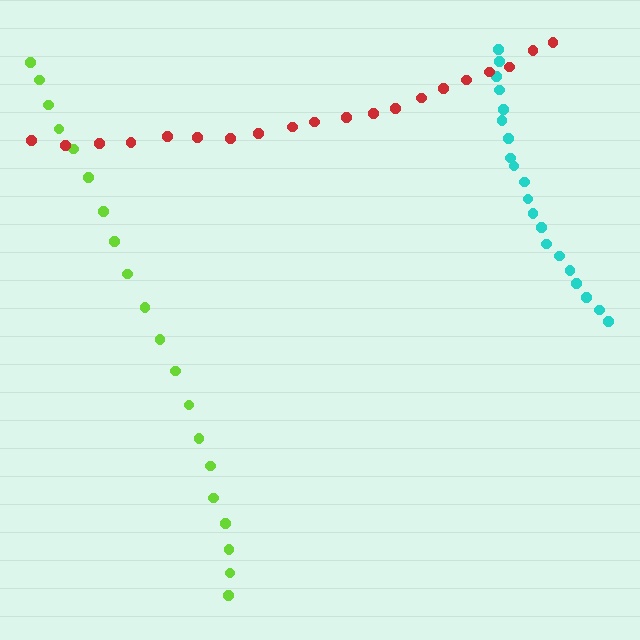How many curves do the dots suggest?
There are 3 distinct paths.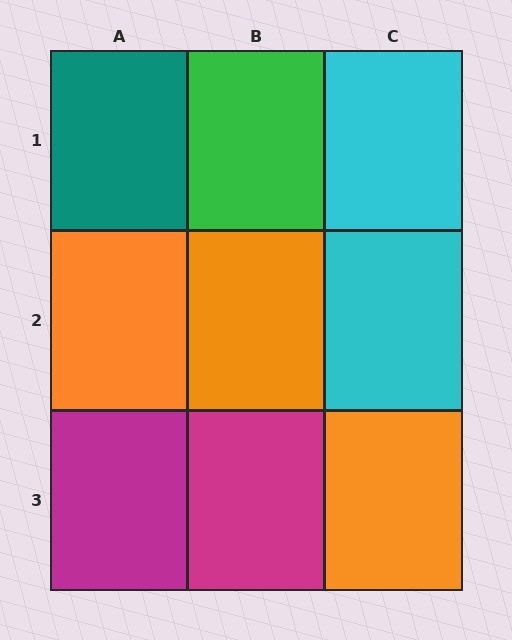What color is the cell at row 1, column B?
Green.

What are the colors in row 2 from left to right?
Orange, orange, cyan.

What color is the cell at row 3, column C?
Orange.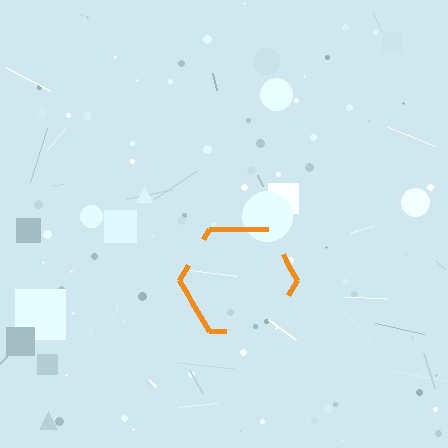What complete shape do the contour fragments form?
The contour fragments form a hexagon.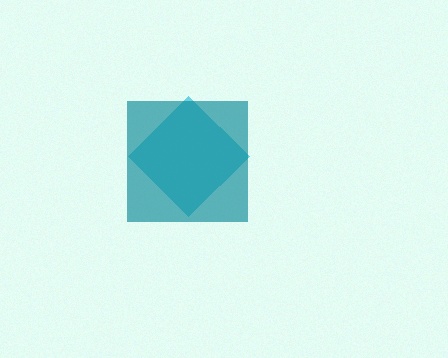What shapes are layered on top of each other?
The layered shapes are: a cyan diamond, a teal square.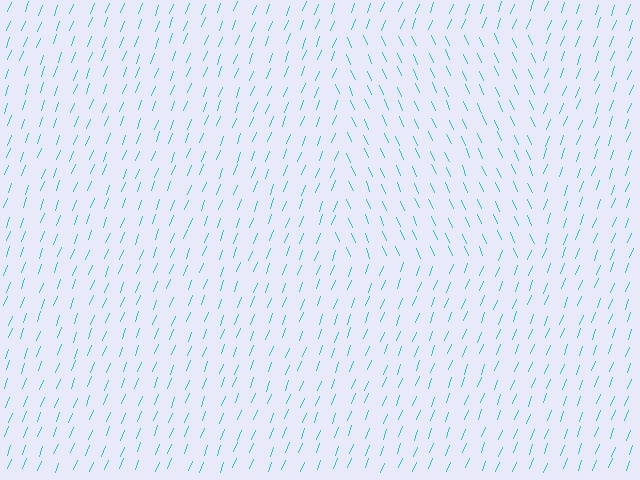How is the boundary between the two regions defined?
The boundary is defined purely by a change in line orientation (approximately 45 degrees difference). All lines are the same color and thickness.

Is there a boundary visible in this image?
Yes, there is a texture boundary formed by a change in line orientation.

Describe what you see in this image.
The image is filled with small cyan line segments. A rectangle region in the image has lines oriented differently from the surrounding lines, creating a visible texture boundary.